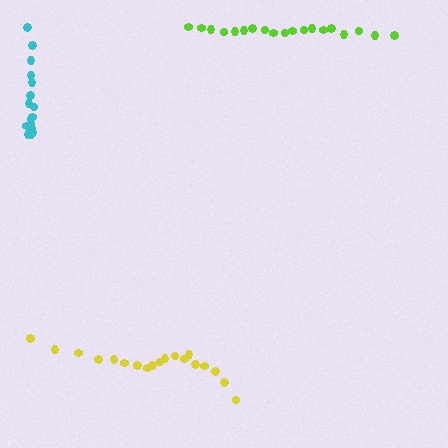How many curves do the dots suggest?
There are 3 distinct paths.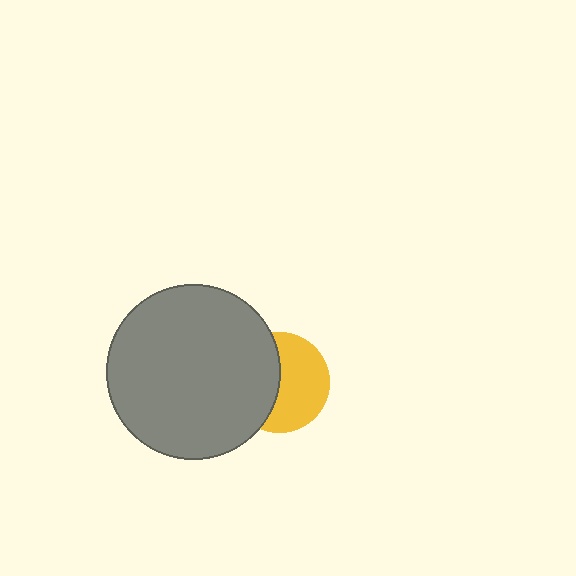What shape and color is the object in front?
The object in front is a gray circle.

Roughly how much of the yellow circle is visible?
About half of it is visible (roughly 55%).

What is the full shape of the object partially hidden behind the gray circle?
The partially hidden object is a yellow circle.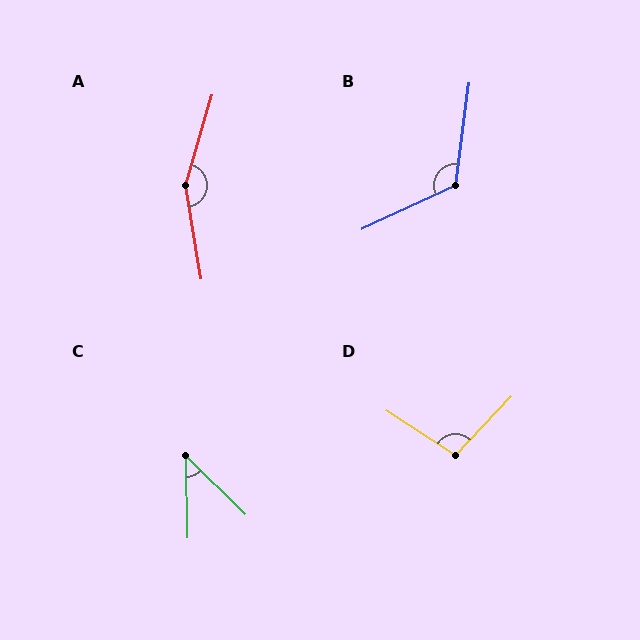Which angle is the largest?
A, at approximately 154 degrees.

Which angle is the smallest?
C, at approximately 45 degrees.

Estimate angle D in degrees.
Approximately 100 degrees.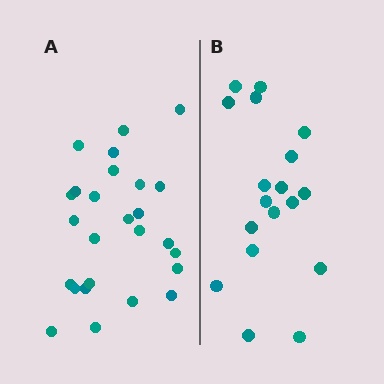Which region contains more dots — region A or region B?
Region A (the left region) has more dots.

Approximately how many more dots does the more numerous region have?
Region A has roughly 8 or so more dots than region B.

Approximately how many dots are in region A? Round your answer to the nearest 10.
About 30 dots. (The exact count is 26, which rounds to 30.)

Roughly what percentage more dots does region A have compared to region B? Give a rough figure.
About 45% more.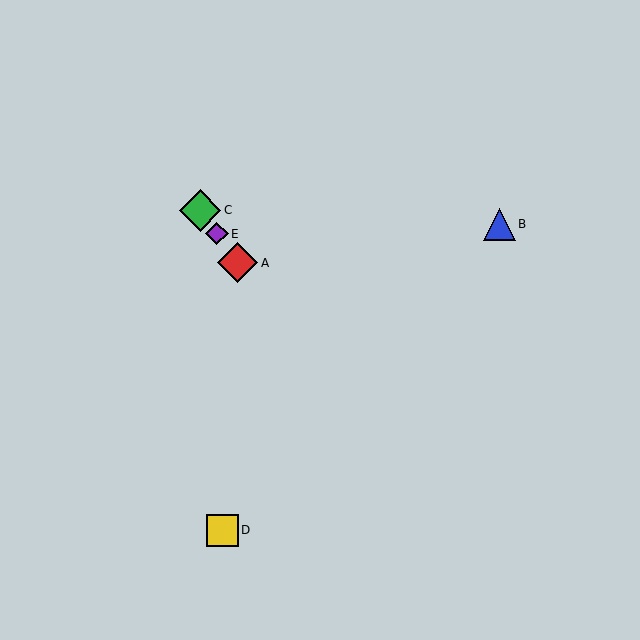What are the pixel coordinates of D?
Object D is at (222, 530).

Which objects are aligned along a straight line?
Objects A, C, E are aligned along a straight line.